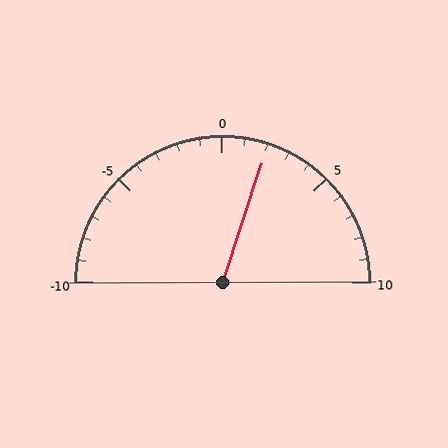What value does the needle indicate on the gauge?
The needle indicates approximately 2.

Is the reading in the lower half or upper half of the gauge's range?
The reading is in the upper half of the range (-10 to 10).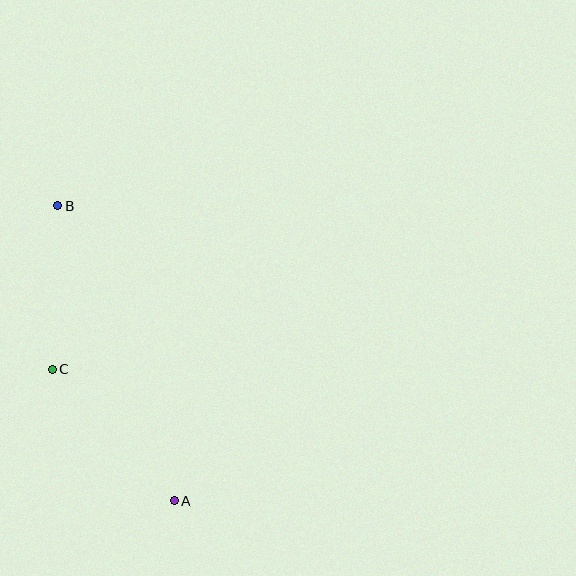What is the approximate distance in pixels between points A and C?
The distance between A and C is approximately 180 pixels.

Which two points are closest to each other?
Points B and C are closest to each other.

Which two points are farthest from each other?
Points A and B are farthest from each other.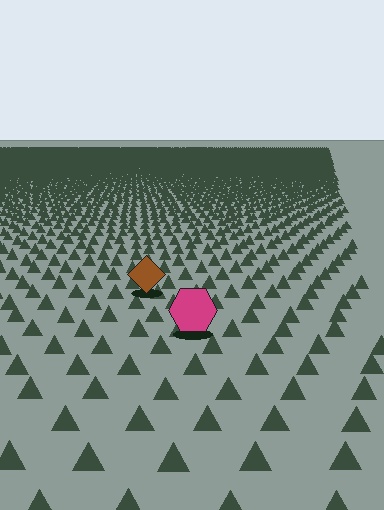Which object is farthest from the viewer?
The brown diamond is farthest from the viewer. It appears smaller and the ground texture around it is denser.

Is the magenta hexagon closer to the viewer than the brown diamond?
Yes. The magenta hexagon is closer — you can tell from the texture gradient: the ground texture is coarser near it.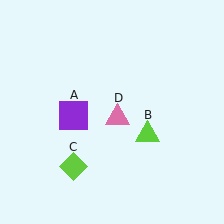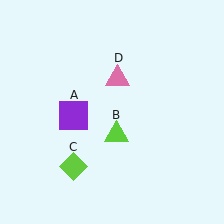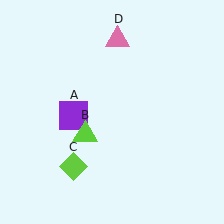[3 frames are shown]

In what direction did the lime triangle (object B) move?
The lime triangle (object B) moved left.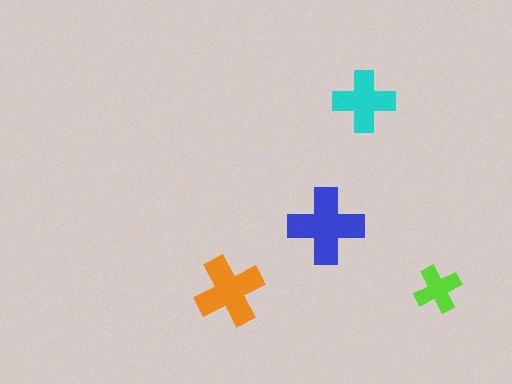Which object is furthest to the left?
The orange cross is leftmost.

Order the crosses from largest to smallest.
the blue one, the orange one, the cyan one, the lime one.